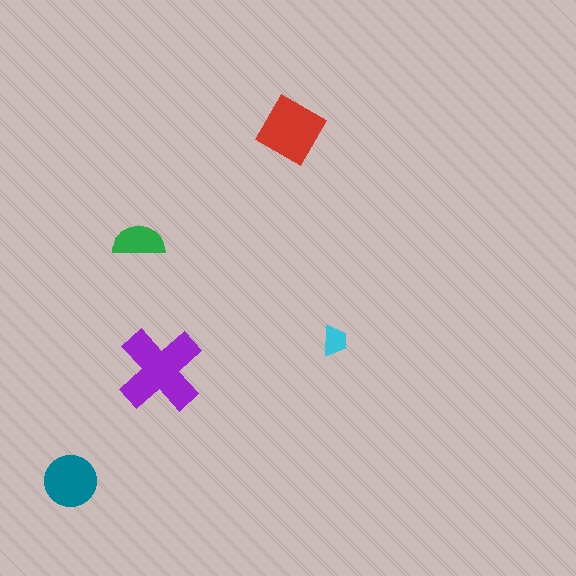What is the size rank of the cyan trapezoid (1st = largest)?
5th.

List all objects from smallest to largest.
The cyan trapezoid, the green semicircle, the teal circle, the red square, the purple cross.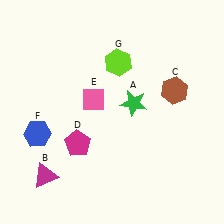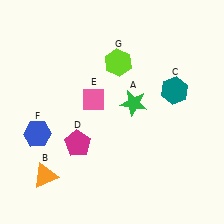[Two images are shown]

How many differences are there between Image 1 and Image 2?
There are 2 differences between the two images.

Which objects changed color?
B changed from magenta to orange. C changed from brown to teal.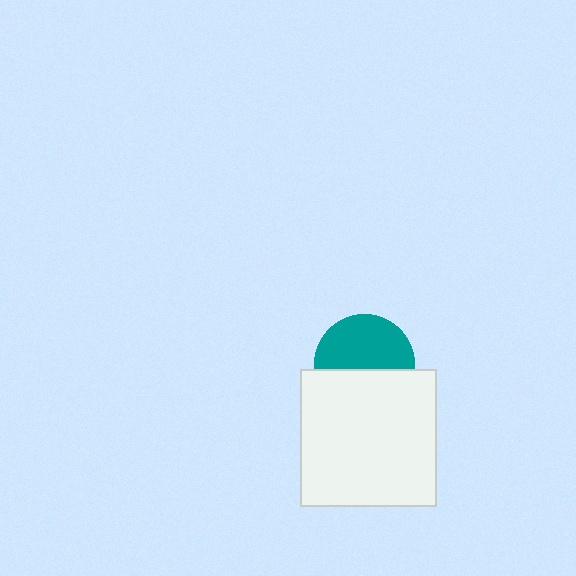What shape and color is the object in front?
The object in front is a white square.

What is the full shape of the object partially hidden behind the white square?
The partially hidden object is a teal circle.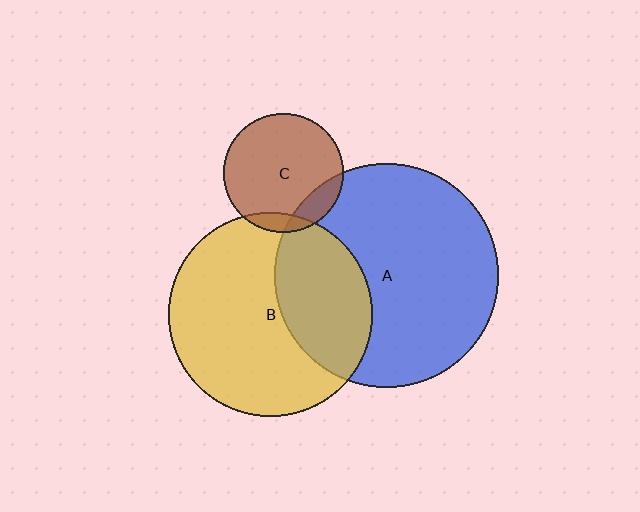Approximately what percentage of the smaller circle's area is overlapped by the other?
Approximately 15%.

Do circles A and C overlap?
Yes.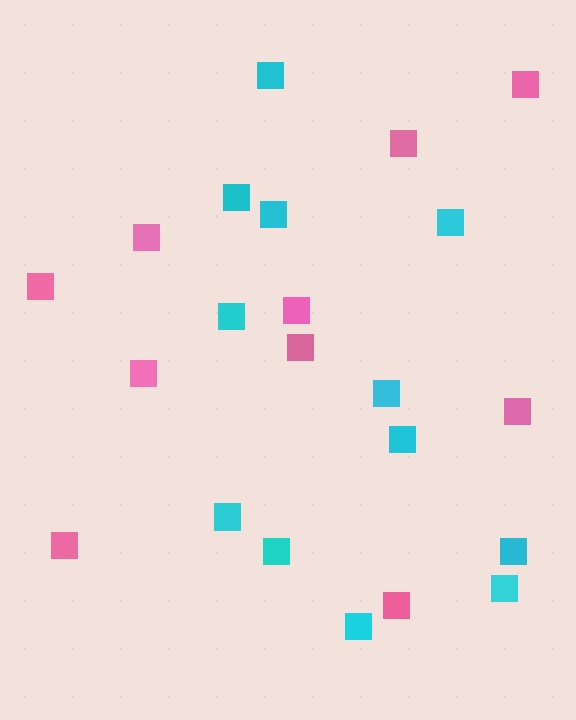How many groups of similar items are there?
There are 2 groups: one group of cyan squares (12) and one group of pink squares (10).